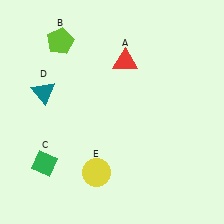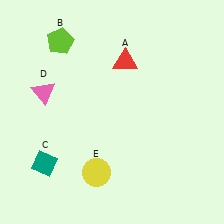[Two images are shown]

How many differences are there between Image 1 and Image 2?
There are 2 differences between the two images.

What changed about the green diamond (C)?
In Image 1, C is green. In Image 2, it changed to teal.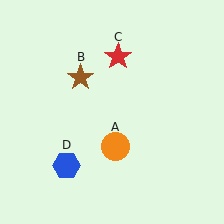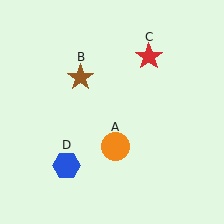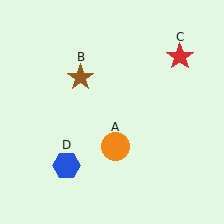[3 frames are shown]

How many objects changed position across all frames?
1 object changed position: red star (object C).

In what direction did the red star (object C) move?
The red star (object C) moved right.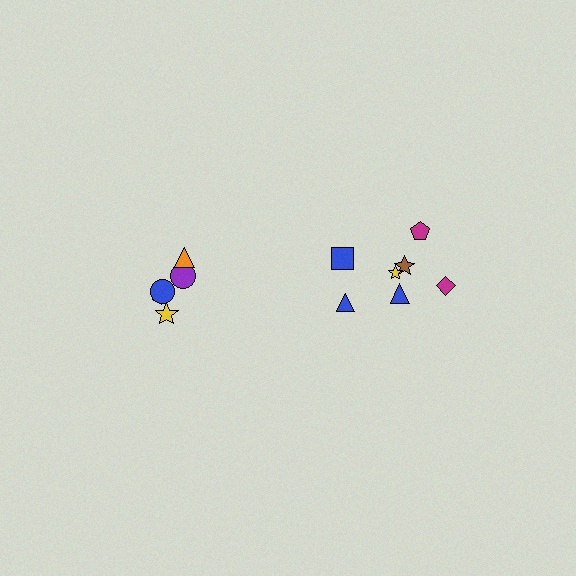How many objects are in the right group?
There are 7 objects.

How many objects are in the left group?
There are 5 objects.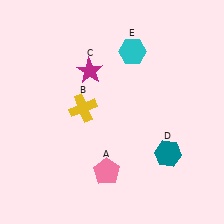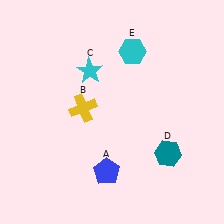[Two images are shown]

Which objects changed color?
A changed from pink to blue. C changed from magenta to cyan.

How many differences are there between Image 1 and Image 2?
There are 2 differences between the two images.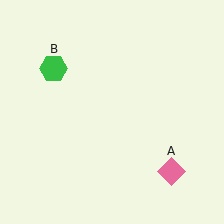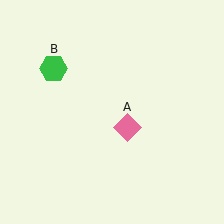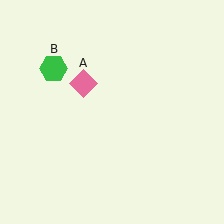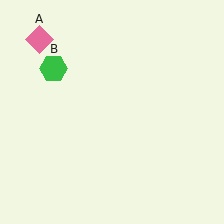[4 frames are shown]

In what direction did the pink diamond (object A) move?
The pink diamond (object A) moved up and to the left.